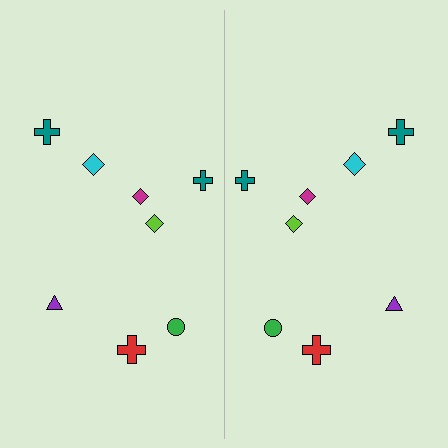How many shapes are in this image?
There are 16 shapes in this image.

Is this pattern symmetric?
Yes, this pattern has bilateral (reflection) symmetry.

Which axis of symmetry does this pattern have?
The pattern has a vertical axis of symmetry running through the center of the image.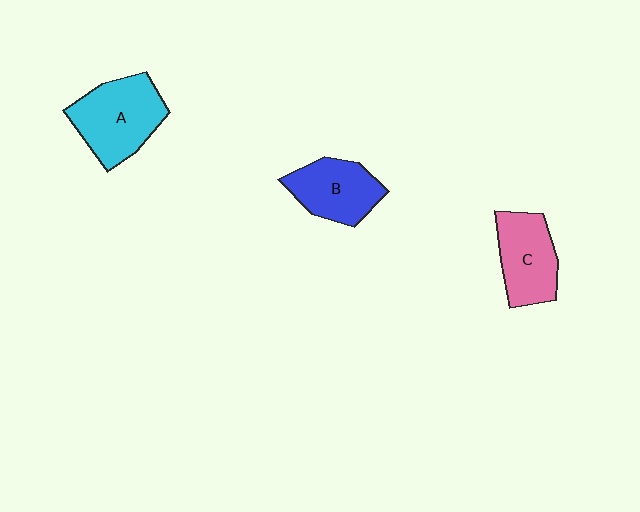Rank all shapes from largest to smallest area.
From largest to smallest: A (cyan), C (pink), B (blue).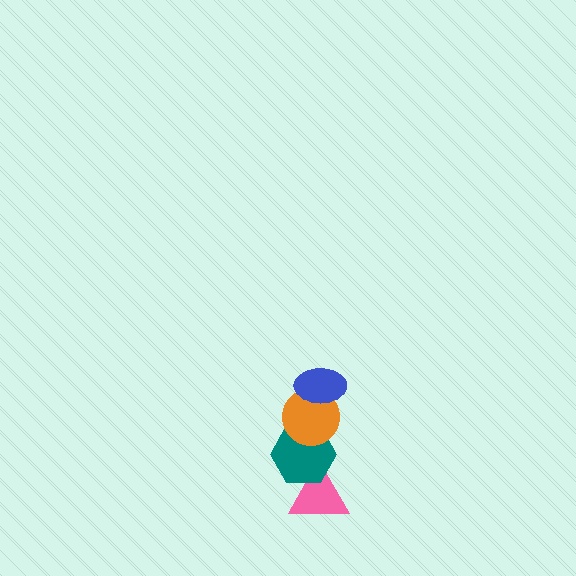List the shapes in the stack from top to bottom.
From top to bottom: the blue ellipse, the orange circle, the teal hexagon, the pink triangle.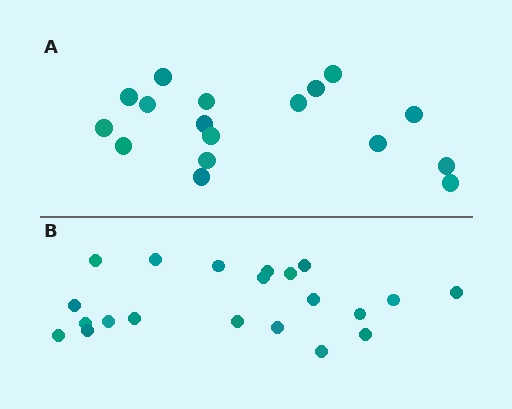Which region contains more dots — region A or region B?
Region B (the bottom region) has more dots.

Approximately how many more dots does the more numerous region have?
Region B has about 4 more dots than region A.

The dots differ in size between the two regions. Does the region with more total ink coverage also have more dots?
No. Region A has more total ink coverage because its dots are larger, but region B actually contains more individual dots. Total area can be misleading — the number of items is what matters here.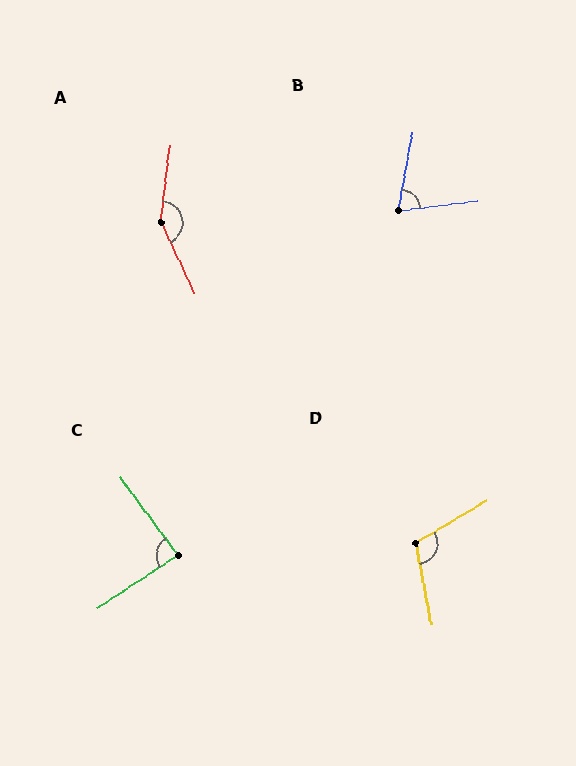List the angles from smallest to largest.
B (72°), C (87°), D (109°), A (148°).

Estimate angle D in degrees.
Approximately 109 degrees.